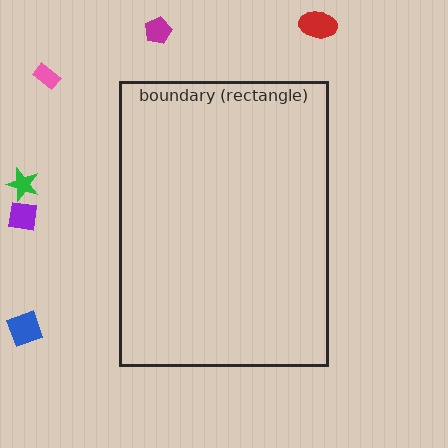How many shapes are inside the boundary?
0 inside, 6 outside.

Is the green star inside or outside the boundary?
Outside.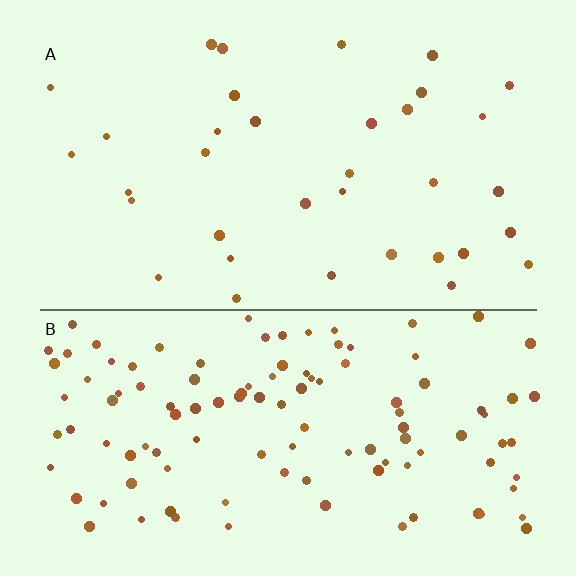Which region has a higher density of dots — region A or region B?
B (the bottom).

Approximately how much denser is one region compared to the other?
Approximately 3.3× — region B over region A.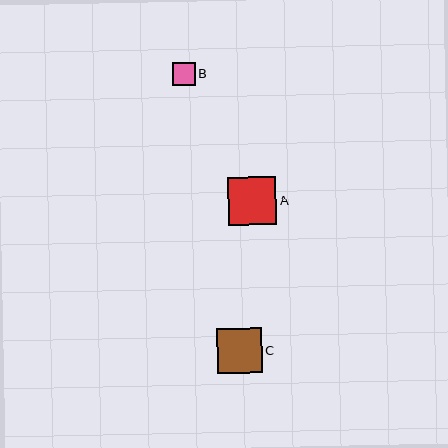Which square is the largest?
Square A is the largest with a size of approximately 48 pixels.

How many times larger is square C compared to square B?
Square C is approximately 2.0 times the size of square B.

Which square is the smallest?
Square B is the smallest with a size of approximately 22 pixels.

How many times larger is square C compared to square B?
Square C is approximately 2.0 times the size of square B.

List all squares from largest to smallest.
From largest to smallest: A, C, B.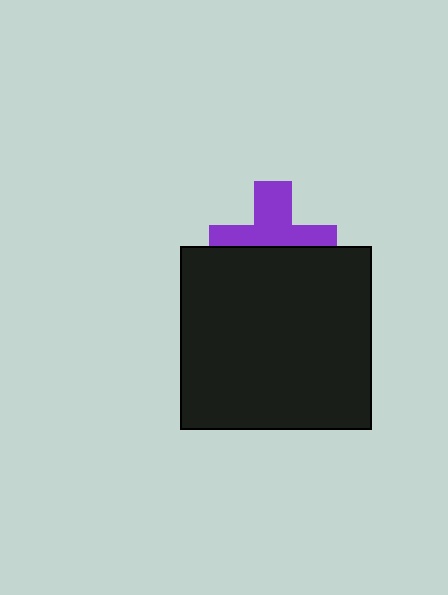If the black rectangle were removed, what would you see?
You would see the complete purple cross.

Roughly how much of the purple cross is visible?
About half of it is visible (roughly 52%).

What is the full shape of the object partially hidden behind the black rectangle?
The partially hidden object is a purple cross.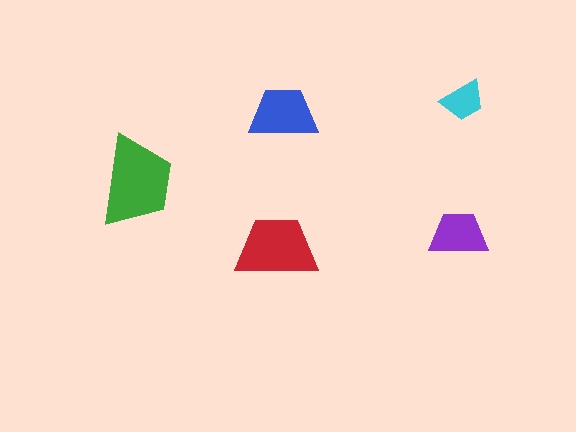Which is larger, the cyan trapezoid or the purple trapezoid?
The purple one.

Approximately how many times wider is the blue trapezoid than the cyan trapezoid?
About 1.5 times wider.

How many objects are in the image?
There are 5 objects in the image.